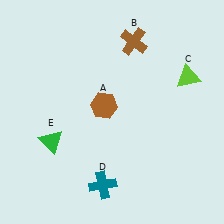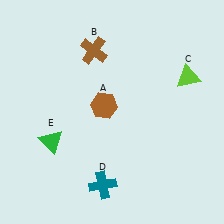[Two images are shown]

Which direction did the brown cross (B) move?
The brown cross (B) moved left.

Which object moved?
The brown cross (B) moved left.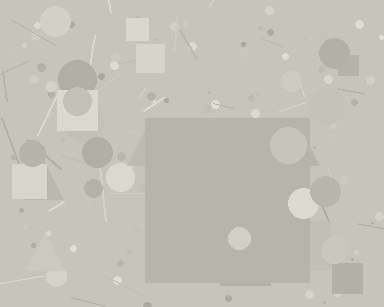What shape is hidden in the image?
A square is hidden in the image.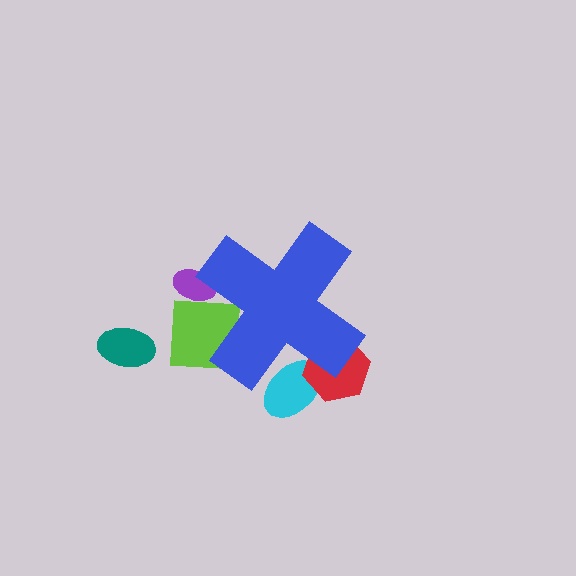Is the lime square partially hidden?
Yes, the lime square is partially hidden behind the blue cross.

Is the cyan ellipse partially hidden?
Yes, the cyan ellipse is partially hidden behind the blue cross.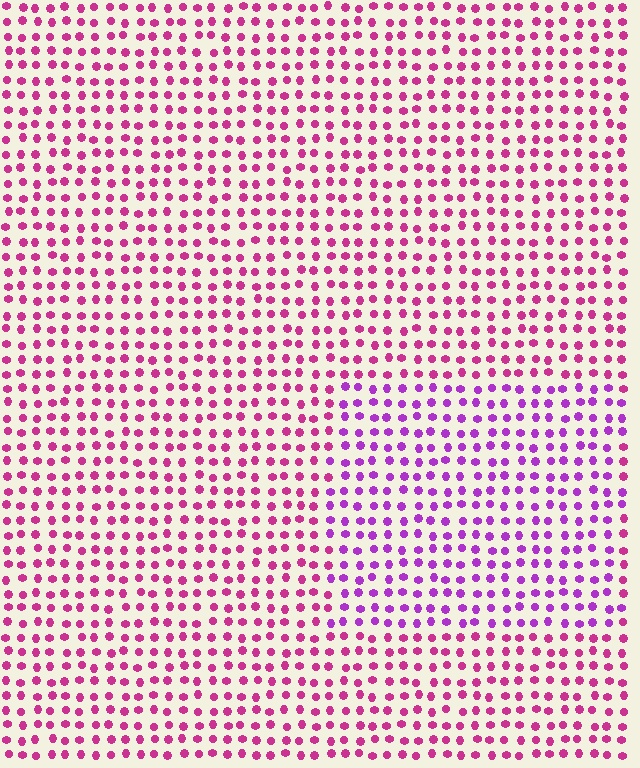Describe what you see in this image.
The image is filled with small magenta elements in a uniform arrangement. A rectangle-shaped region is visible where the elements are tinted to a slightly different hue, forming a subtle color boundary.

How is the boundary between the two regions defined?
The boundary is defined purely by a slight shift in hue (about 34 degrees). Spacing, size, and orientation are identical on both sides.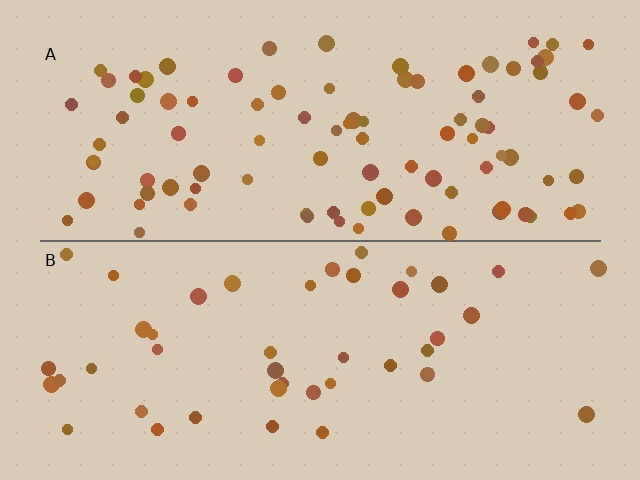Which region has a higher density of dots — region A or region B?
A (the top).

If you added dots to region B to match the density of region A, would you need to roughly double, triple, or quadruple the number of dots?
Approximately double.